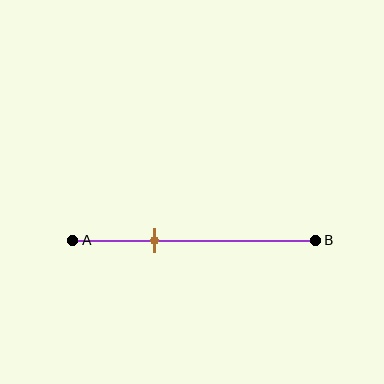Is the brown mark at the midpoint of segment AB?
No, the mark is at about 35% from A, not at the 50% midpoint.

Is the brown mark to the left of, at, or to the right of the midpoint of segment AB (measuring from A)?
The brown mark is to the left of the midpoint of segment AB.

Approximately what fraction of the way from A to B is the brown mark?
The brown mark is approximately 35% of the way from A to B.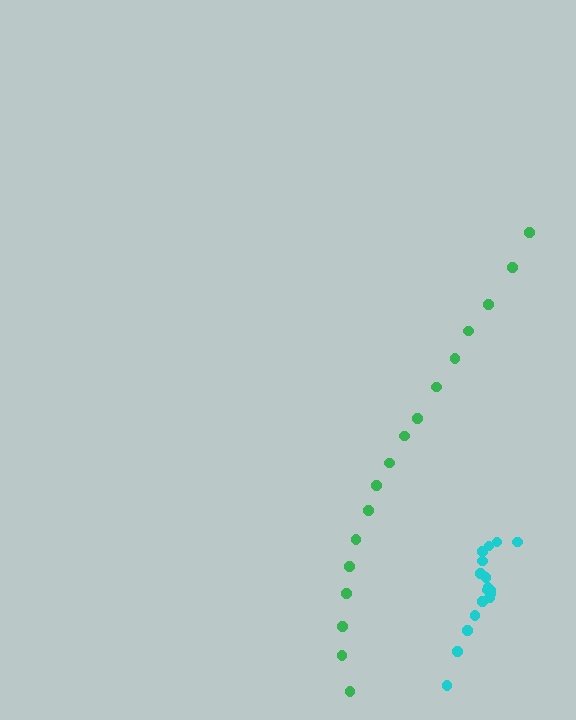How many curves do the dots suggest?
There are 2 distinct paths.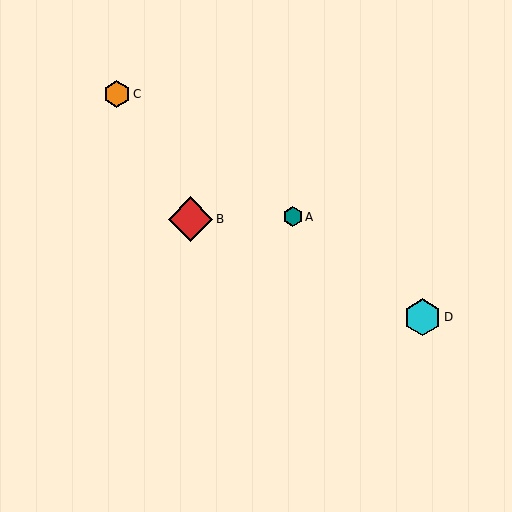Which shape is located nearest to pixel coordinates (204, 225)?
The red diamond (labeled B) at (191, 219) is nearest to that location.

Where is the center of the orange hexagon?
The center of the orange hexagon is at (117, 94).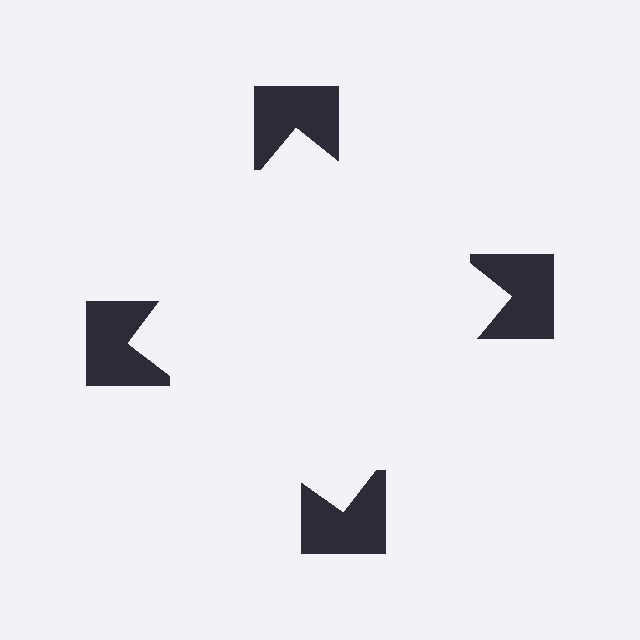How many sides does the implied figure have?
4 sides.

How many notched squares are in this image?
There are 4 — one at each vertex of the illusory square.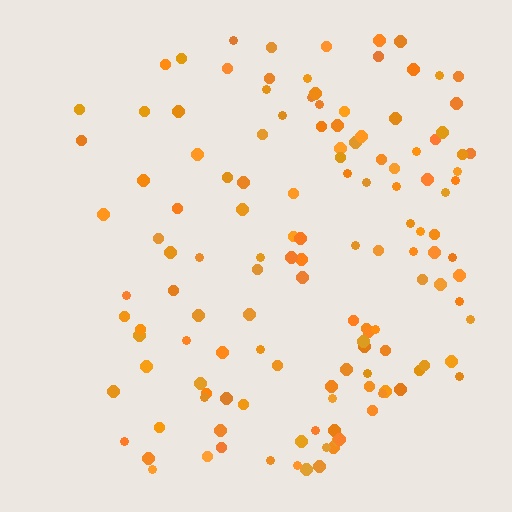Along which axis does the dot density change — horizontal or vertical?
Horizontal.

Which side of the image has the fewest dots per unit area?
The left.